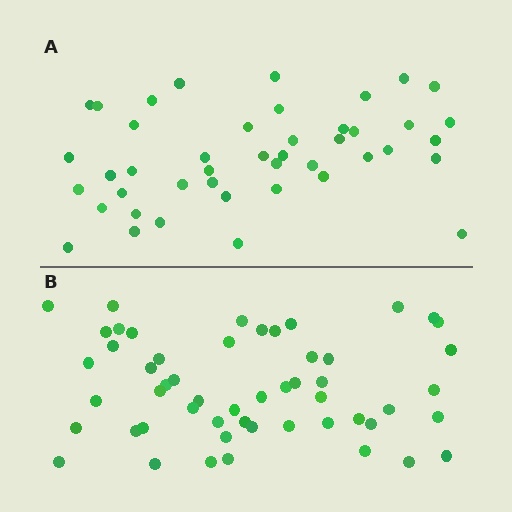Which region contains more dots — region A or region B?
Region B (the bottom region) has more dots.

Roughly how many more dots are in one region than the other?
Region B has roughly 8 or so more dots than region A.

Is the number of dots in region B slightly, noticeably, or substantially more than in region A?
Region B has only slightly more — the two regions are fairly close. The ratio is roughly 1.2 to 1.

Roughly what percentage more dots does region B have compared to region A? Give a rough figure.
About 20% more.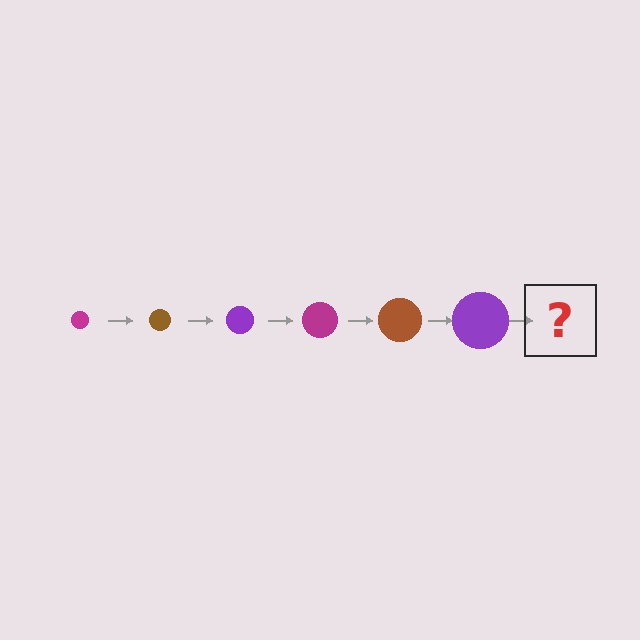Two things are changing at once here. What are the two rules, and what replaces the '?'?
The two rules are that the circle grows larger each step and the color cycles through magenta, brown, and purple. The '?' should be a magenta circle, larger than the previous one.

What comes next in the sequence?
The next element should be a magenta circle, larger than the previous one.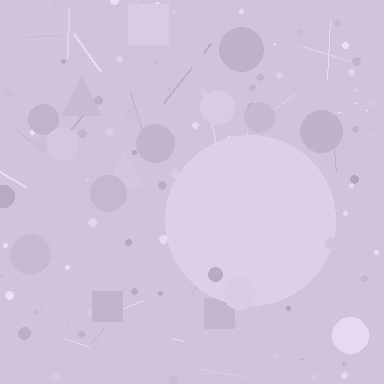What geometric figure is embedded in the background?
A circle is embedded in the background.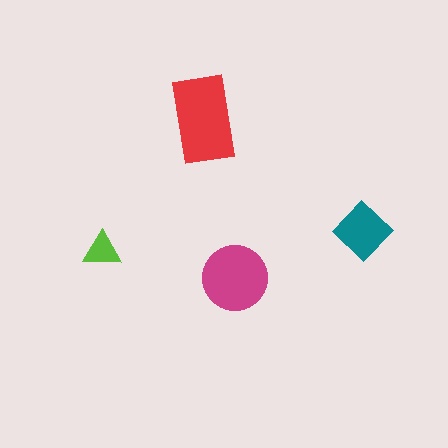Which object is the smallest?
The lime triangle.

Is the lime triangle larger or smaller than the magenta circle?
Smaller.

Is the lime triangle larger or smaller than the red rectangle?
Smaller.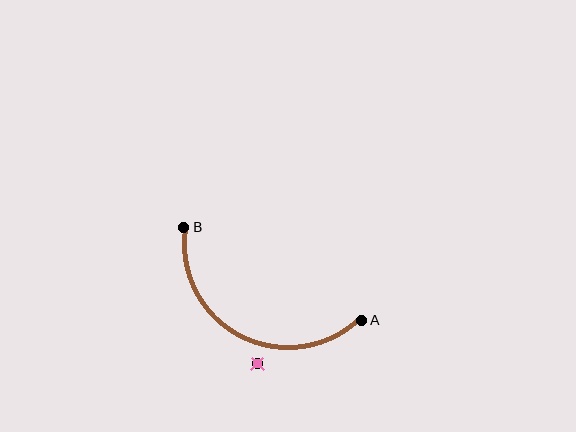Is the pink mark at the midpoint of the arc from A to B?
No — the pink mark does not lie on the arc at all. It sits slightly outside the curve.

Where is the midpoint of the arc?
The arc midpoint is the point on the curve farthest from the straight line joining A and B. It sits below that line.